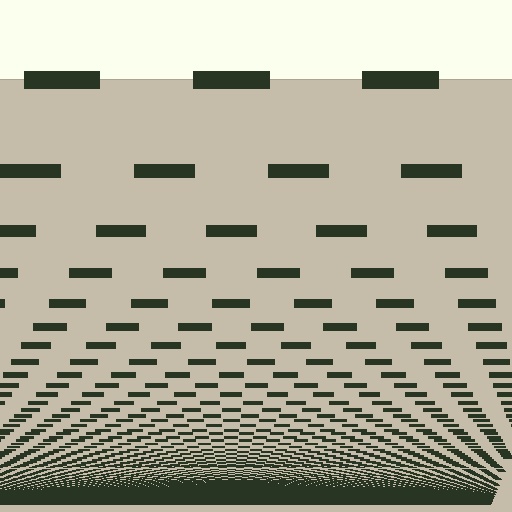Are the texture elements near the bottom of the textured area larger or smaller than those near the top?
Smaller. The gradient is inverted — elements near the bottom are smaller and denser.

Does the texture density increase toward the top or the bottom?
Density increases toward the bottom.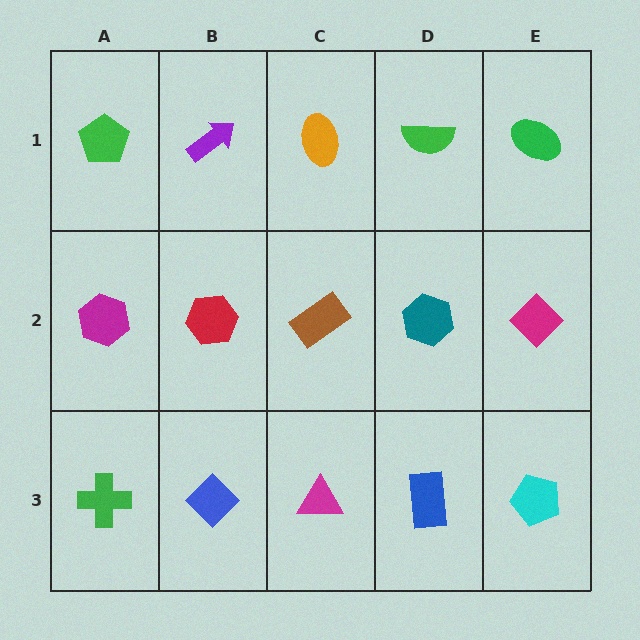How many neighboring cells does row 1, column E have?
2.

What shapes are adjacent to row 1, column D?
A teal hexagon (row 2, column D), an orange ellipse (row 1, column C), a green ellipse (row 1, column E).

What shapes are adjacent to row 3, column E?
A magenta diamond (row 2, column E), a blue rectangle (row 3, column D).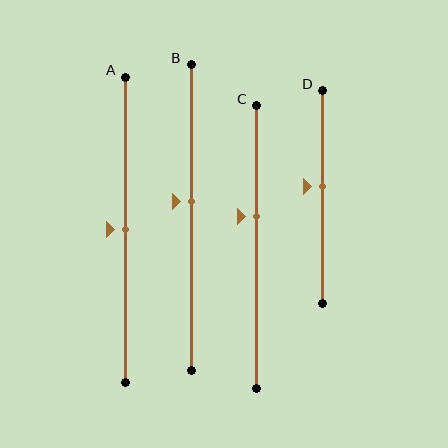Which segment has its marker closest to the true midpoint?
Segment A has its marker closest to the true midpoint.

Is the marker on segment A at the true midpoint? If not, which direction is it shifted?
Yes, the marker on segment A is at the true midpoint.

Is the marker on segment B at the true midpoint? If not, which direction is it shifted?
No, the marker on segment B is shifted upward by about 5% of the segment length.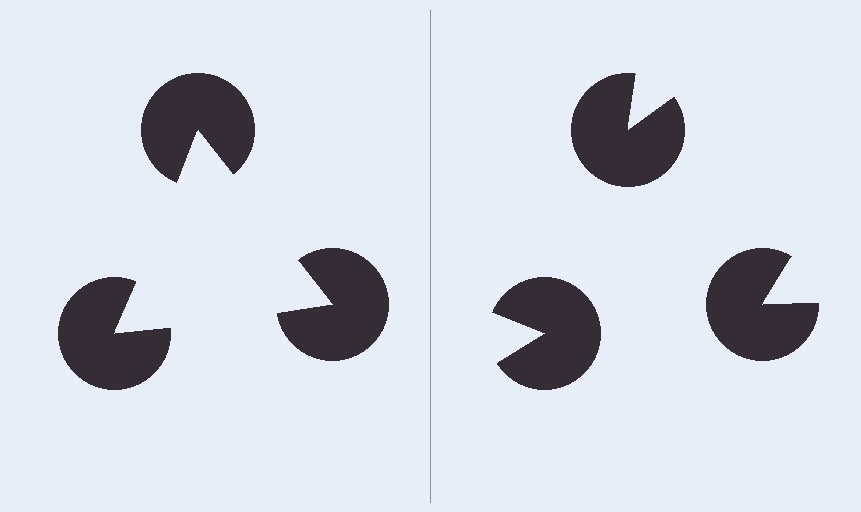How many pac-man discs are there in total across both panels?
6 — 3 on each side.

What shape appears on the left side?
An illusory triangle.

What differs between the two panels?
The pac-man discs are positioned identically on both sides; only the wedge orientations differ. On the left they align to a triangle; on the right they are misaligned.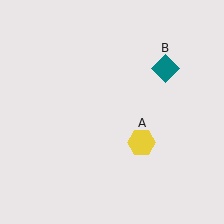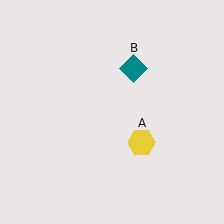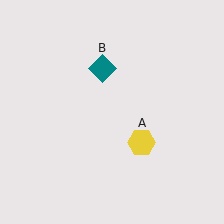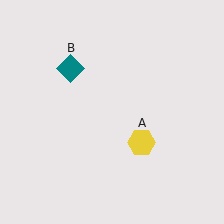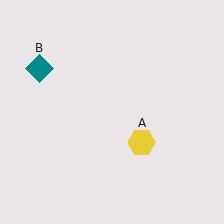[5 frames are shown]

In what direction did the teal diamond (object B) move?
The teal diamond (object B) moved left.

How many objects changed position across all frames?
1 object changed position: teal diamond (object B).